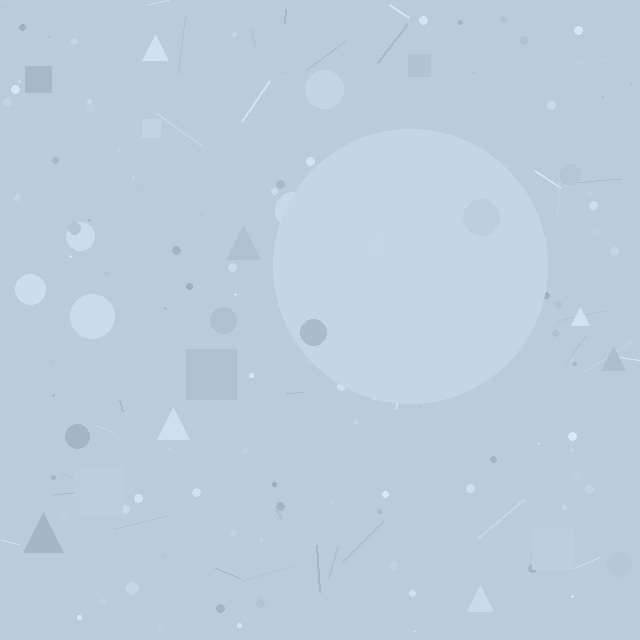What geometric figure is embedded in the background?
A circle is embedded in the background.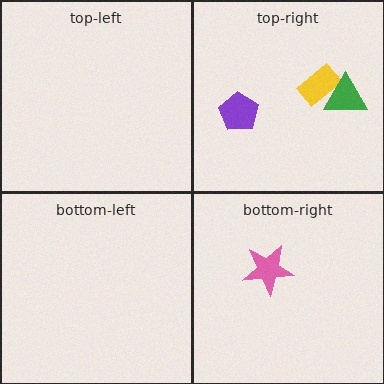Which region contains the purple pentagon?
The top-right region.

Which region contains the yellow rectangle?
The top-right region.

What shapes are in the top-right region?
The yellow rectangle, the green triangle, the purple pentagon.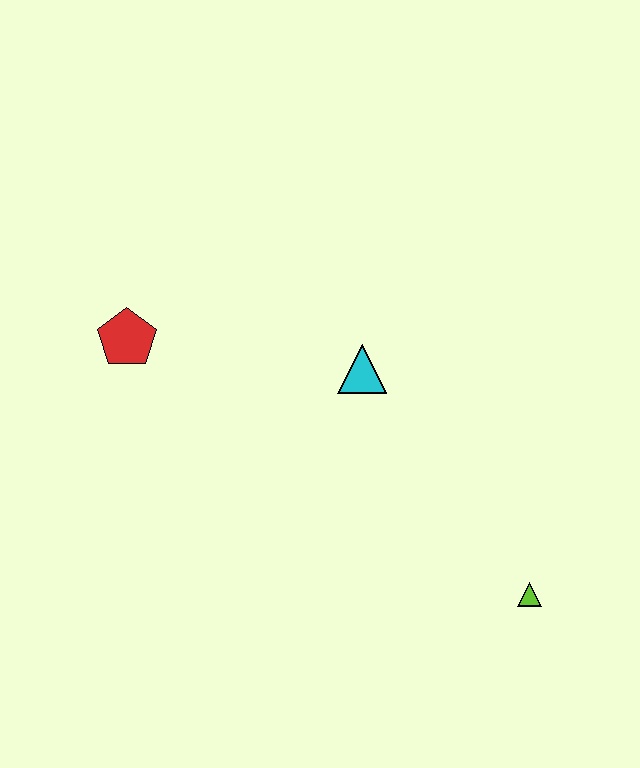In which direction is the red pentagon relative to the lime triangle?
The red pentagon is to the left of the lime triangle.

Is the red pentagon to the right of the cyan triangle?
No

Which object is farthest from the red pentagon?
The lime triangle is farthest from the red pentagon.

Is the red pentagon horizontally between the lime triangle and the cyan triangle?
No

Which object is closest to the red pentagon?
The cyan triangle is closest to the red pentagon.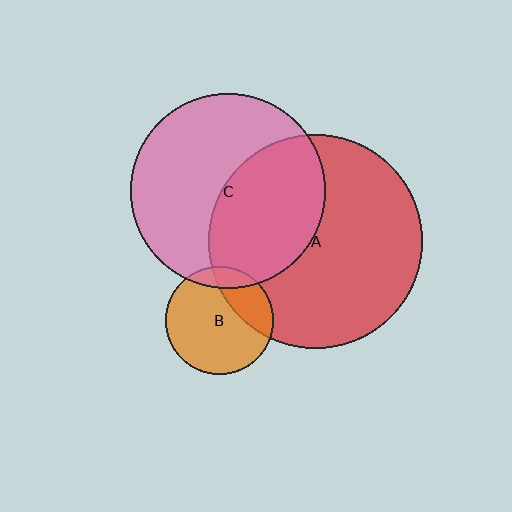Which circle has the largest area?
Circle A (red).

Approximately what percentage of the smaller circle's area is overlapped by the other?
Approximately 25%.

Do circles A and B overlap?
Yes.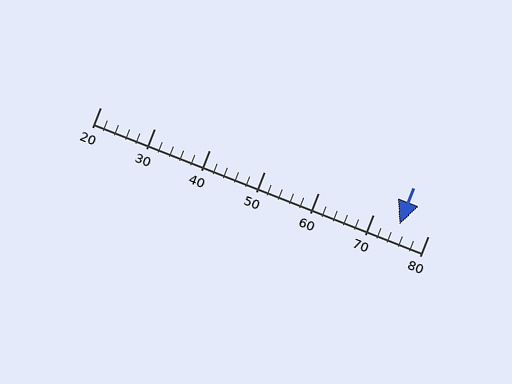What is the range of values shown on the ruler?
The ruler shows values from 20 to 80.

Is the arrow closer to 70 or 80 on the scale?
The arrow is closer to 70.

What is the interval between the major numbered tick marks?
The major tick marks are spaced 10 units apart.